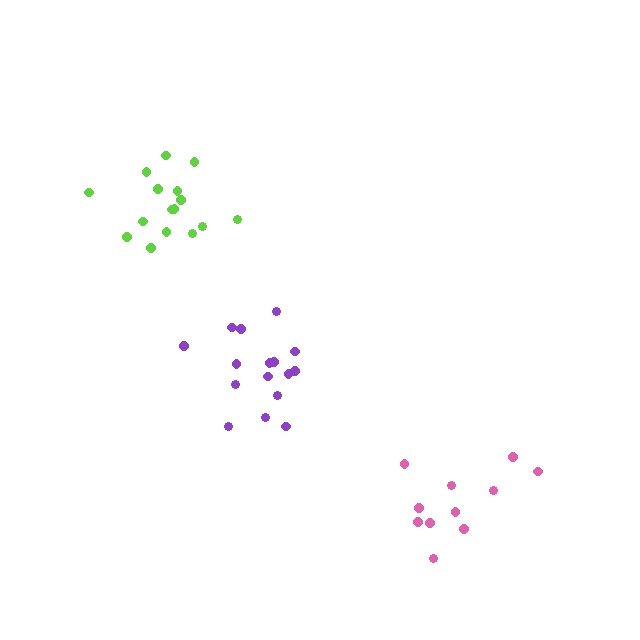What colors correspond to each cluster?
The clusters are colored: pink, lime, purple.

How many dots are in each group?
Group 1: 11 dots, Group 2: 16 dots, Group 3: 16 dots (43 total).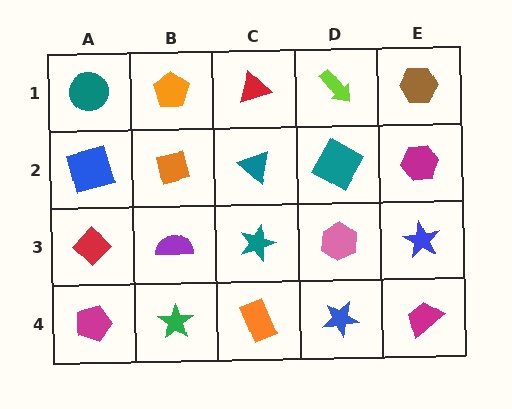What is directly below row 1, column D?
A teal square.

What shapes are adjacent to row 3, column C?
A teal triangle (row 2, column C), an orange rectangle (row 4, column C), a purple semicircle (row 3, column B), a pink hexagon (row 3, column D).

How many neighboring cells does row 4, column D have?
3.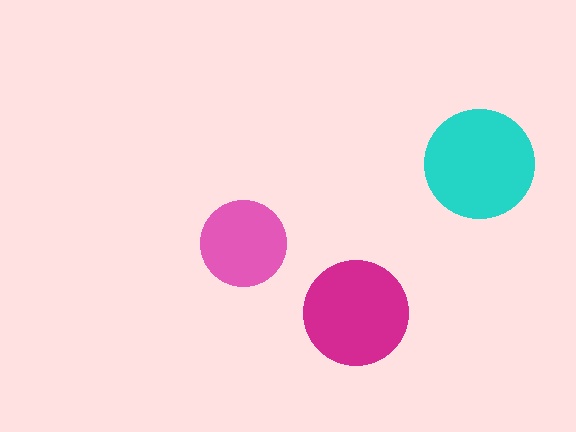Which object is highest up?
The cyan circle is topmost.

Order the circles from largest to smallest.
the cyan one, the magenta one, the pink one.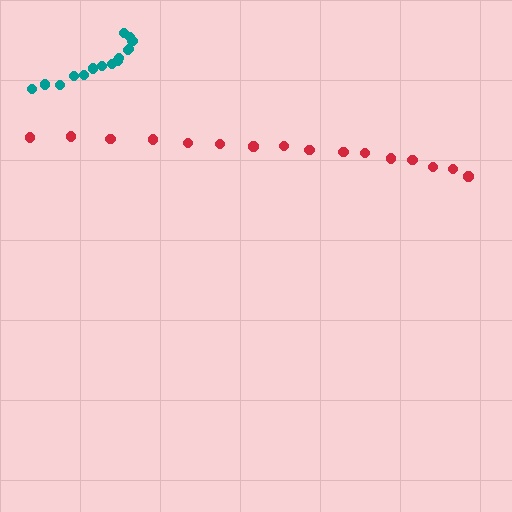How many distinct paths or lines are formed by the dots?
There are 2 distinct paths.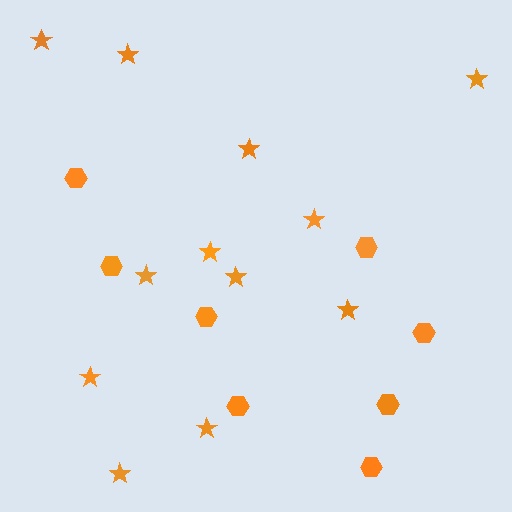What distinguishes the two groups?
There are 2 groups: one group of hexagons (8) and one group of stars (12).